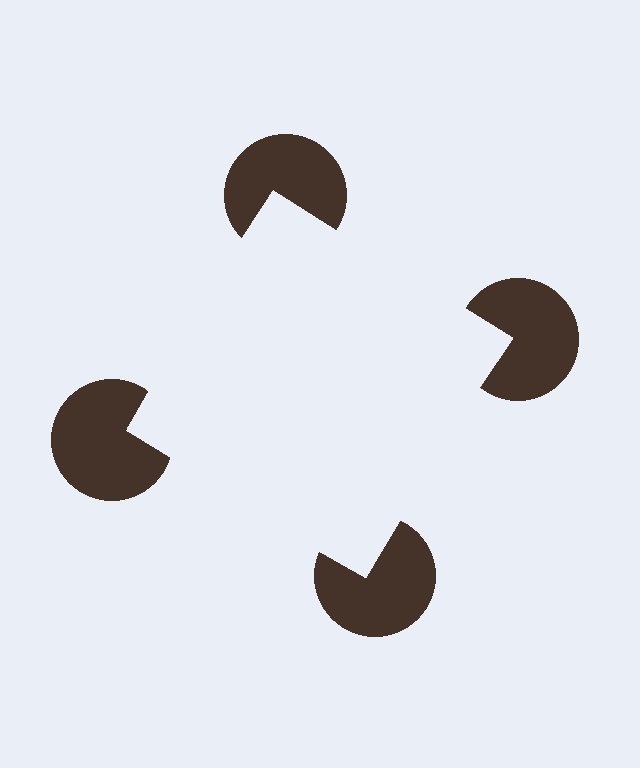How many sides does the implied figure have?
4 sides.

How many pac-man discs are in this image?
There are 4 — one at each vertex of the illusory square.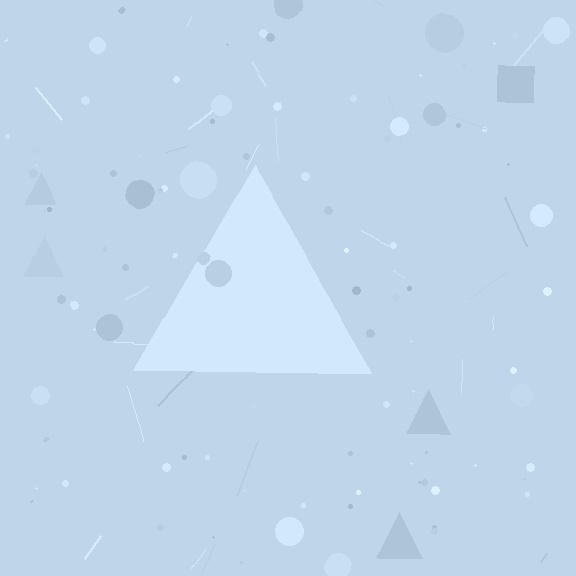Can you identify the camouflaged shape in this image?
The camouflaged shape is a triangle.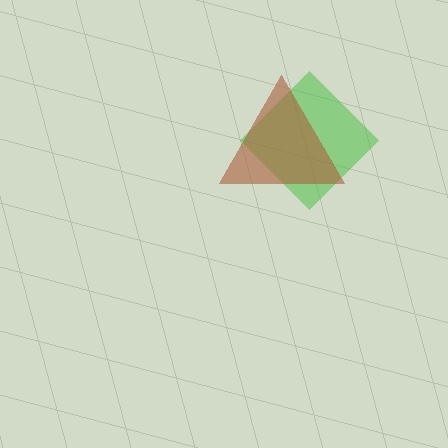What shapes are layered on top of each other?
The layered shapes are: a green diamond, a brown triangle.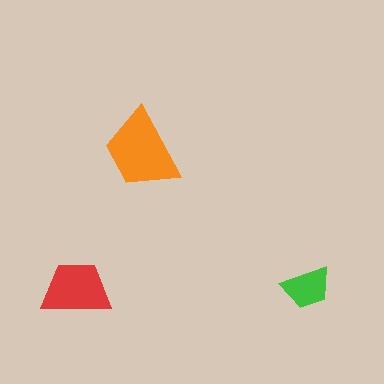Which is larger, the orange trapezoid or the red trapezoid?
The orange one.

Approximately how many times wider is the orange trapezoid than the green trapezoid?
About 1.5 times wider.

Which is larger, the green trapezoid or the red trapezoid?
The red one.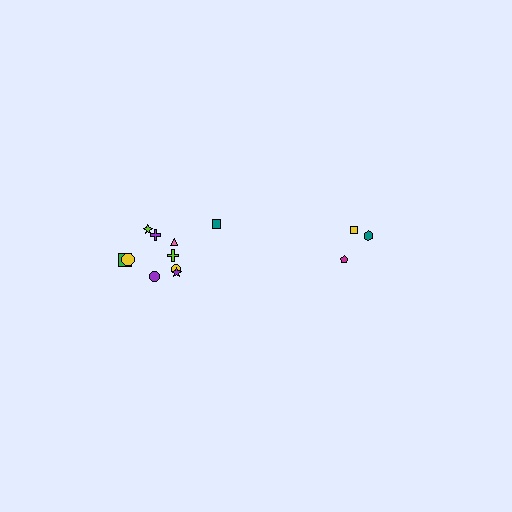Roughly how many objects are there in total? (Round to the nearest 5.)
Roughly 15 objects in total.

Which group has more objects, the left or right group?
The left group.